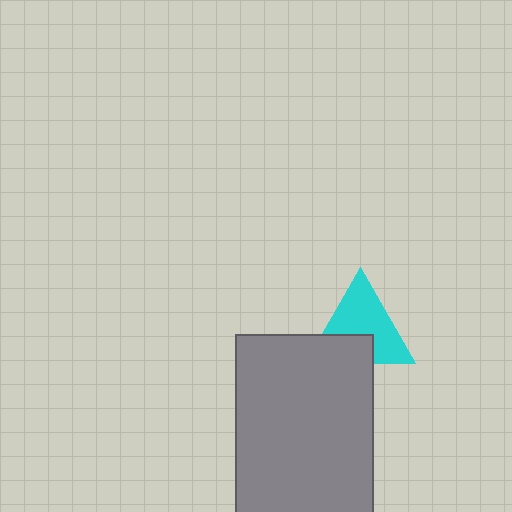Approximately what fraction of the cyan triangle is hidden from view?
Roughly 33% of the cyan triangle is hidden behind the gray rectangle.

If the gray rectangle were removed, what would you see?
You would see the complete cyan triangle.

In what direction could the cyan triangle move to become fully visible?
The cyan triangle could move up. That would shift it out from behind the gray rectangle entirely.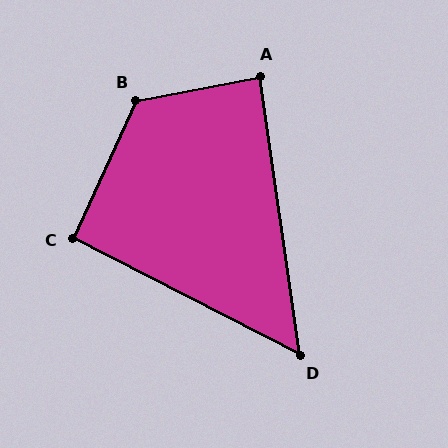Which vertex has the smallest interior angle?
D, at approximately 55 degrees.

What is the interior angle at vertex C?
Approximately 93 degrees (approximately right).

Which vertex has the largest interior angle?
B, at approximately 125 degrees.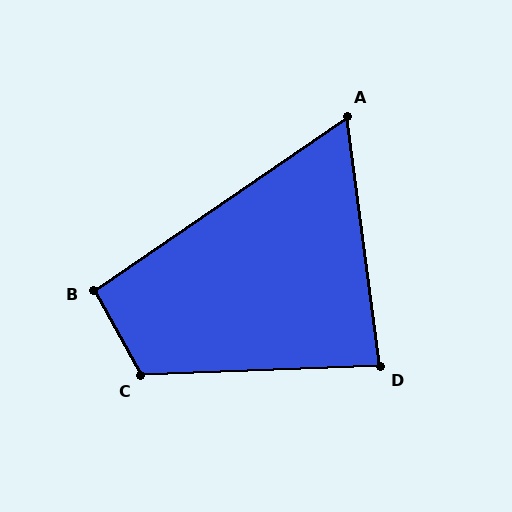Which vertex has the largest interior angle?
C, at approximately 117 degrees.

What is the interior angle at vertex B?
Approximately 95 degrees (obtuse).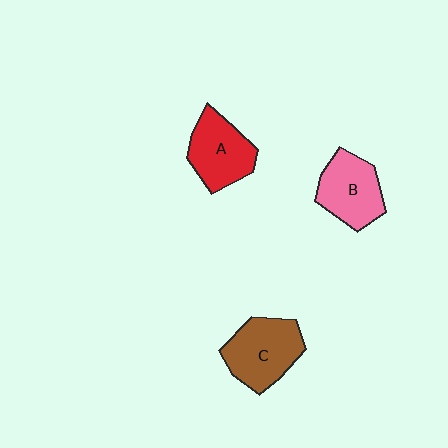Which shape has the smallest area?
Shape B (pink).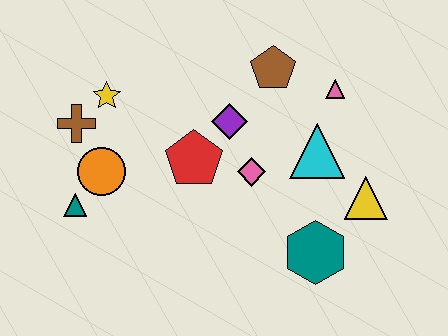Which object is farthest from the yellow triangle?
The brown cross is farthest from the yellow triangle.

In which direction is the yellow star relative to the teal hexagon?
The yellow star is to the left of the teal hexagon.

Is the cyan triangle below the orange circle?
No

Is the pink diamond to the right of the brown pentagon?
No